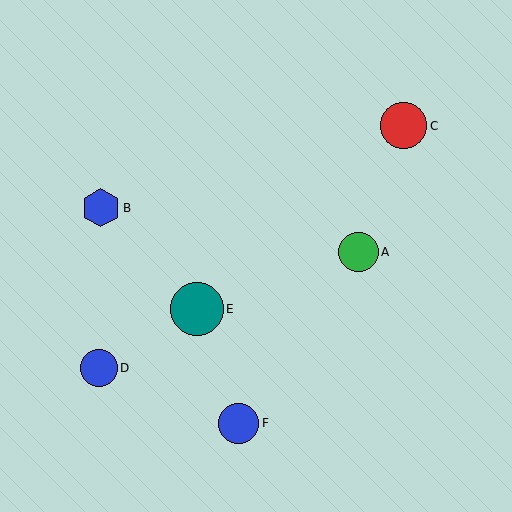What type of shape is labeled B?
Shape B is a blue hexagon.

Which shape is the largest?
The teal circle (labeled E) is the largest.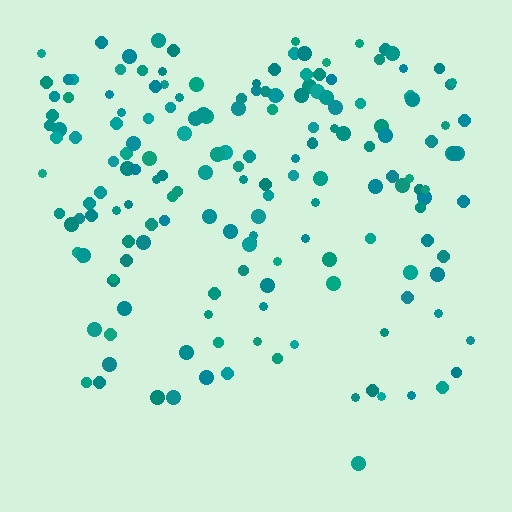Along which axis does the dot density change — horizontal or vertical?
Vertical.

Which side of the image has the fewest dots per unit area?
The bottom.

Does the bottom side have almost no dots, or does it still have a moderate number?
Still a moderate number, just noticeably fewer than the top.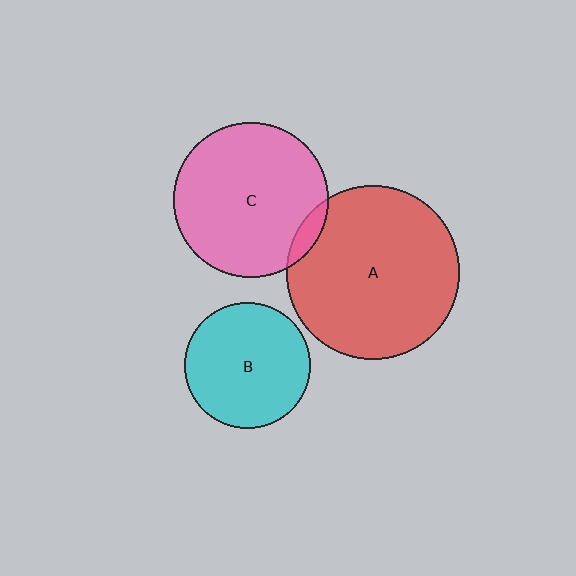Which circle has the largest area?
Circle A (red).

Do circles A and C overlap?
Yes.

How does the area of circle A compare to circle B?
Approximately 1.9 times.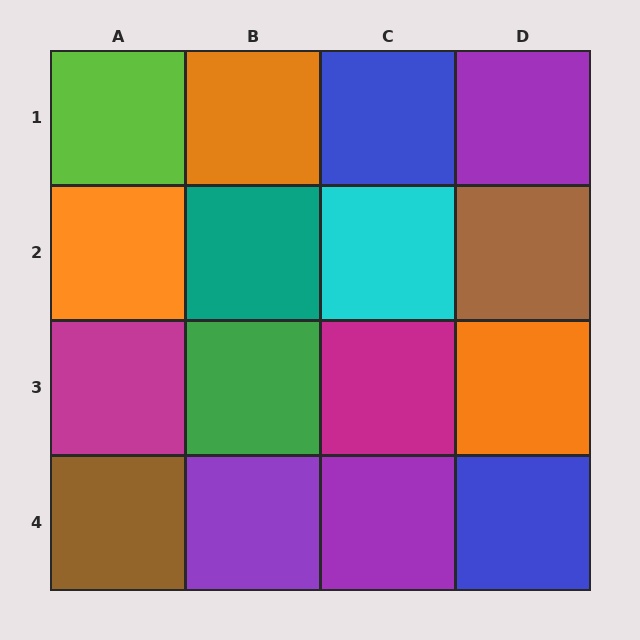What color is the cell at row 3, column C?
Magenta.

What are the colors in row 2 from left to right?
Orange, teal, cyan, brown.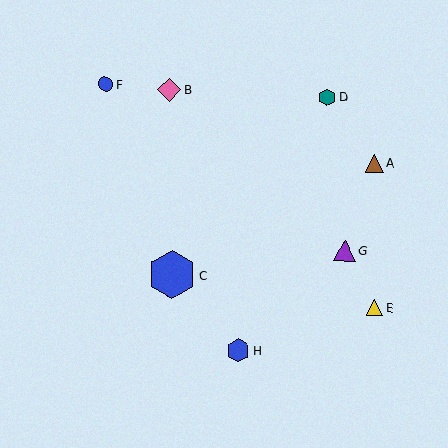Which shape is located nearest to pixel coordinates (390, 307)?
The yellow triangle (labeled E) at (375, 308) is nearest to that location.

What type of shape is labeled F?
Shape F is a blue circle.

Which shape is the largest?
The blue hexagon (labeled C) is the largest.